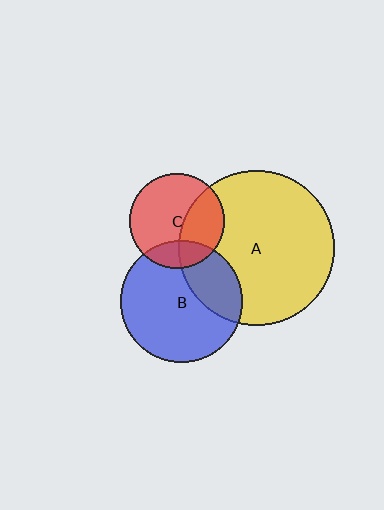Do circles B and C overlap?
Yes.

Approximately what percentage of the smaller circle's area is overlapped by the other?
Approximately 20%.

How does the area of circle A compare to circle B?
Approximately 1.6 times.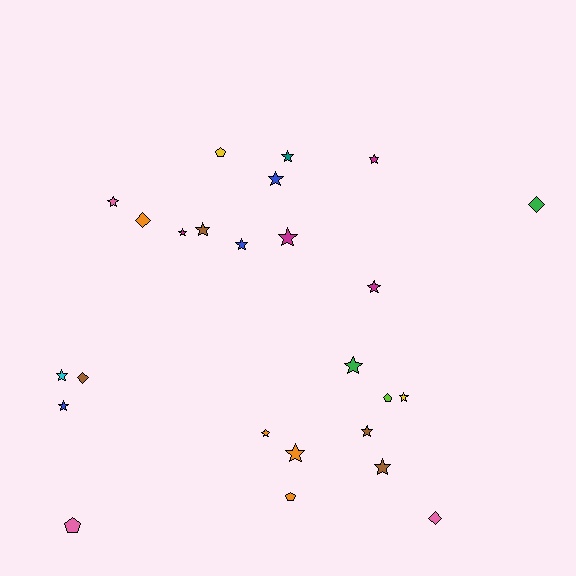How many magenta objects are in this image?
There are 4 magenta objects.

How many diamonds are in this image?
There are 4 diamonds.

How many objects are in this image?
There are 25 objects.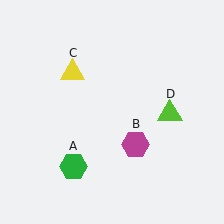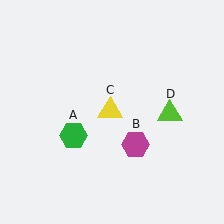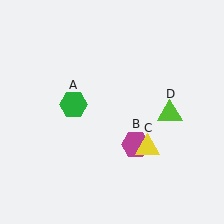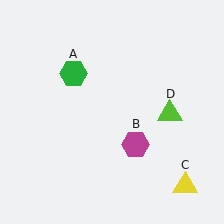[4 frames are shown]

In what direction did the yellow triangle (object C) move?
The yellow triangle (object C) moved down and to the right.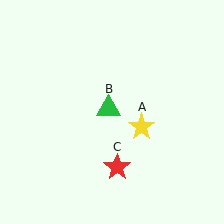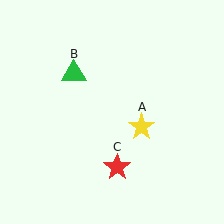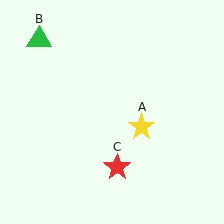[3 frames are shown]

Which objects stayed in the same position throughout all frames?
Yellow star (object A) and red star (object C) remained stationary.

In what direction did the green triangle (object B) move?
The green triangle (object B) moved up and to the left.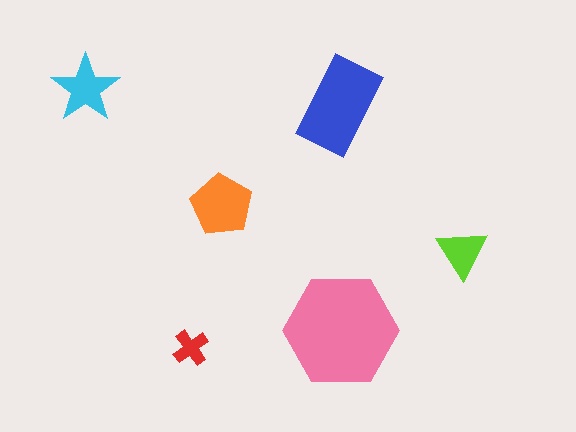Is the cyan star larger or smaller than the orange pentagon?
Smaller.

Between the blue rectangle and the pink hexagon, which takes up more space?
The pink hexagon.